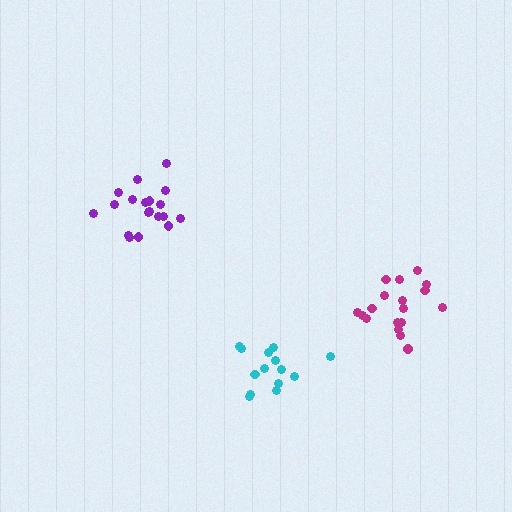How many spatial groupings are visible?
There are 3 spatial groupings.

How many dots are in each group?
Group 1: 19 dots, Group 2: 14 dots, Group 3: 19 dots (52 total).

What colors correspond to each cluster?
The clusters are colored: purple, cyan, magenta.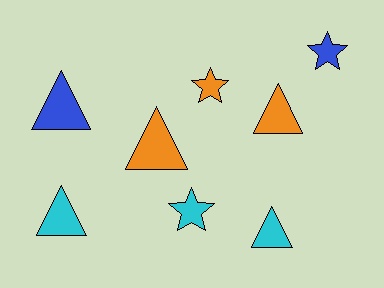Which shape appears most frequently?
Triangle, with 5 objects.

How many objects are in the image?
There are 8 objects.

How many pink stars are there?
There are no pink stars.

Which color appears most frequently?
Cyan, with 3 objects.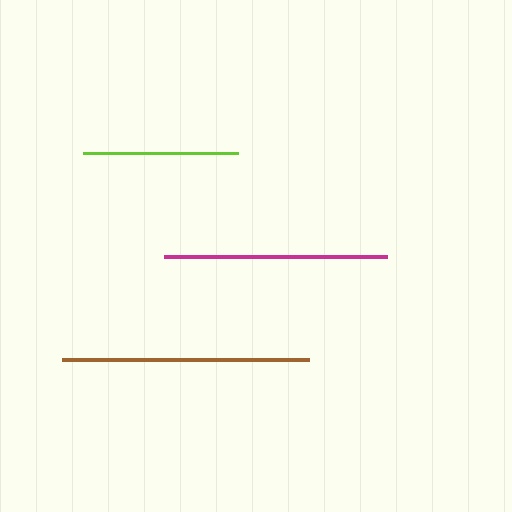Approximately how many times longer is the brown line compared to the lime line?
The brown line is approximately 1.6 times the length of the lime line.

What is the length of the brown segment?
The brown segment is approximately 247 pixels long.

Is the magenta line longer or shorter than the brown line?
The brown line is longer than the magenta line.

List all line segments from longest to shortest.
From longest to shortest: brown, magenta, lime.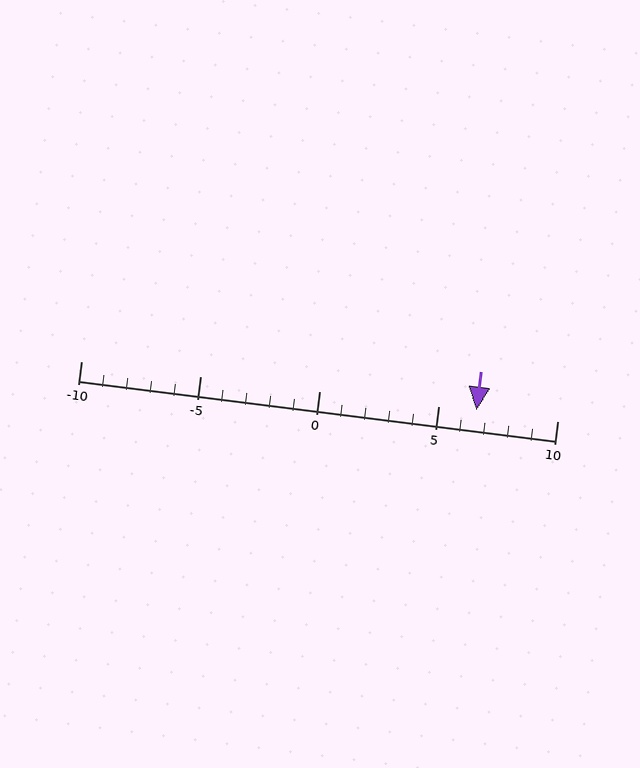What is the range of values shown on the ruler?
The ruler shows values from -10 to 10.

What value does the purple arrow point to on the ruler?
The purple arrow points to approximately 7.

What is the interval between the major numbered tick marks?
The major tick marks are spaced 5 units apart.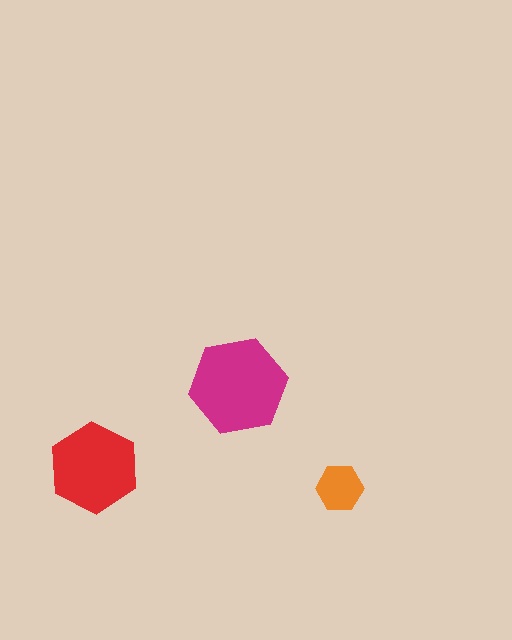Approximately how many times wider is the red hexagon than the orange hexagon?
About 2 times wider.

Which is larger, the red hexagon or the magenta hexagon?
The magenta one.